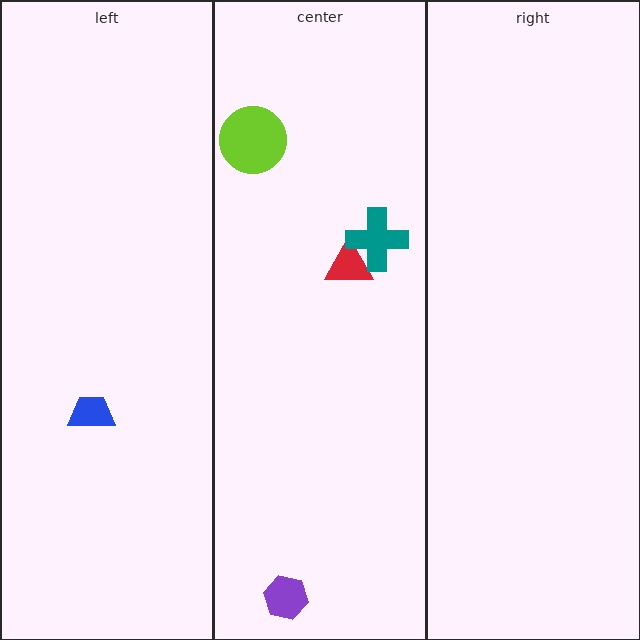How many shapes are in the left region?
1.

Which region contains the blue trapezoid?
The left region.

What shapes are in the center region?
The lime circle, the purple hexagon, the red triangle, the teal cross.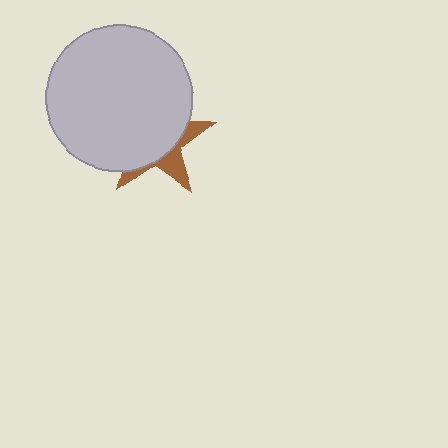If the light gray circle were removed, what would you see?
You would see the complete brown star.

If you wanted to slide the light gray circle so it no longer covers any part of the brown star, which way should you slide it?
Slide it toward the upper-left — that is the most direct way to separate the two shapes.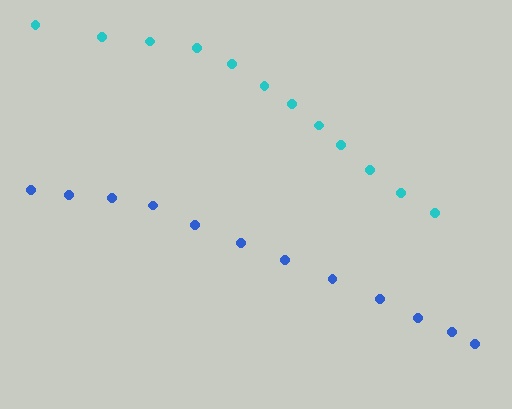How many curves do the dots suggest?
There are 2 distinct paths.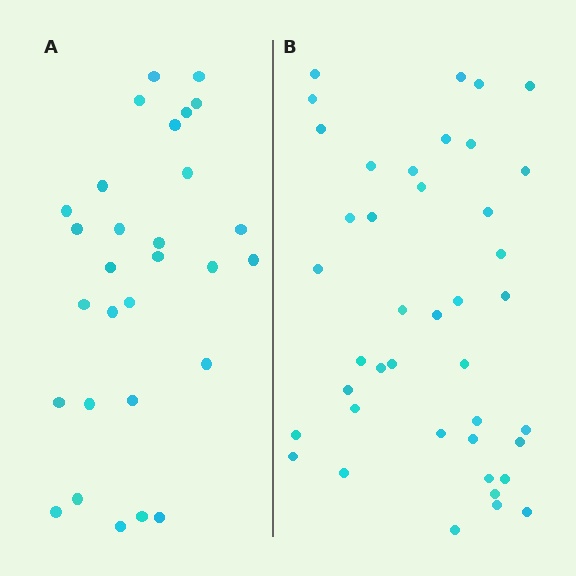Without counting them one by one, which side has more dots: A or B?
Region B (the right region) has more dots.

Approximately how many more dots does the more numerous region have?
Region B has roughly 12 or so more dots than region A.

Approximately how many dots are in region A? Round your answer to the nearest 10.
About 30 dots. (The exact count is 29, which rounds to 30.)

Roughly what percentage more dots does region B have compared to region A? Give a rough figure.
About 40% more.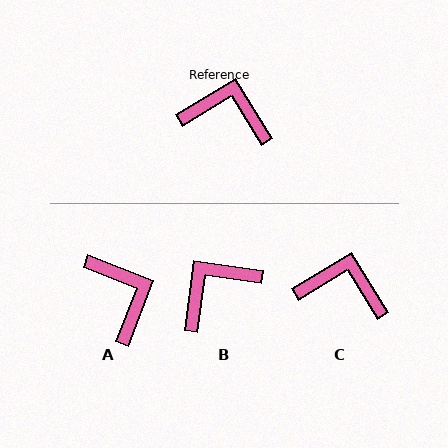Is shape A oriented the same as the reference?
No, it is off by about 53 degrees.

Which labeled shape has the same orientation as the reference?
C.